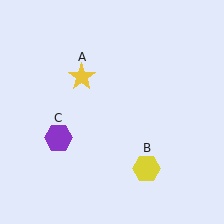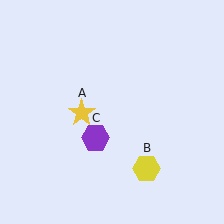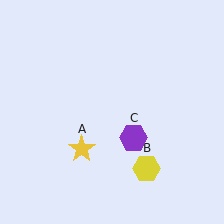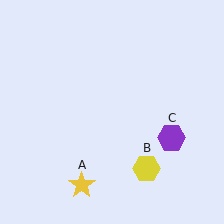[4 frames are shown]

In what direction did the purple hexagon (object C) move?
The purple hexagon (object C) moved right.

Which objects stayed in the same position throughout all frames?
Yellow hexagon (object B) remained stationary.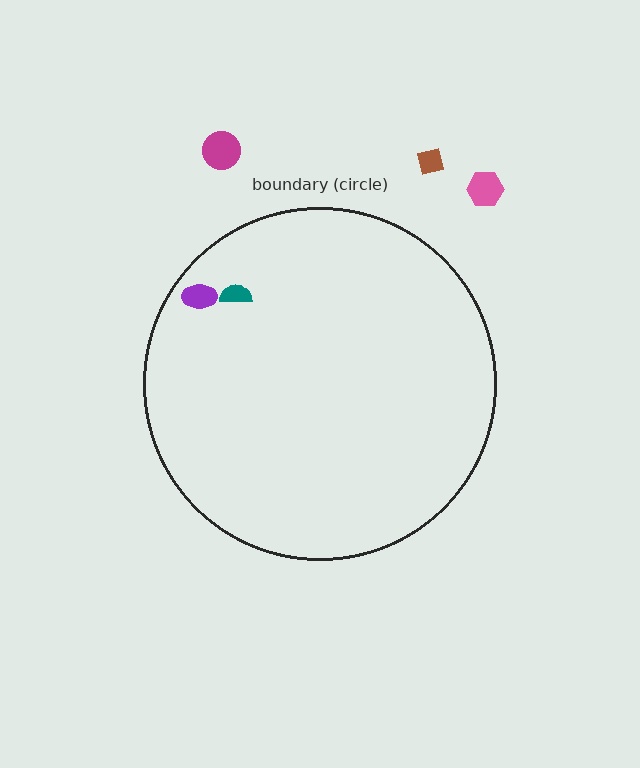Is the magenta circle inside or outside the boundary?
Outside.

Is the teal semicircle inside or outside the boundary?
Inside.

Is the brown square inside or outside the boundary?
Outside.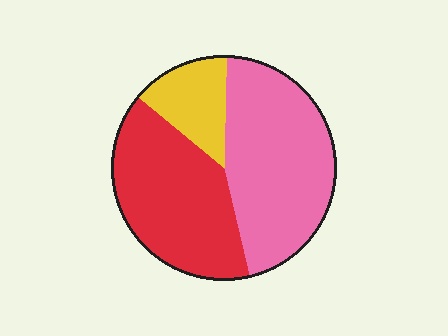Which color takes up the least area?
Yellow, at roughly 15%.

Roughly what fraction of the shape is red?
Red takes up about two fifths (2/5) of the shape.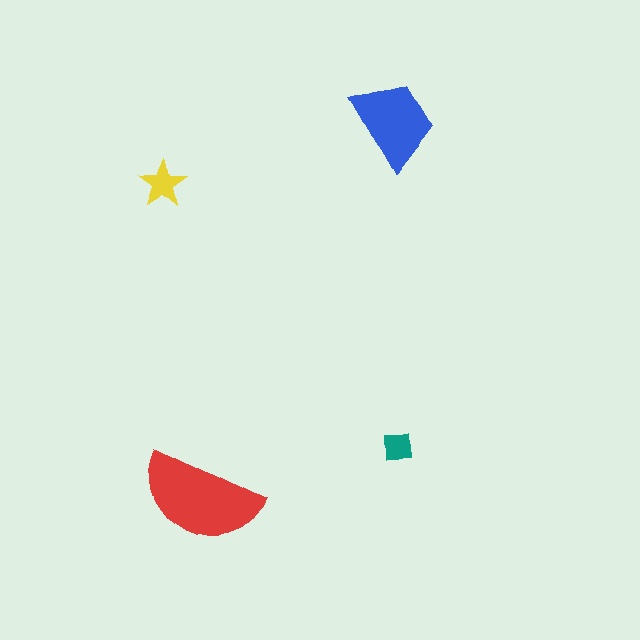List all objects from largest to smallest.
The red semicircle, the blue trapezoid, the yellow star, the teal square.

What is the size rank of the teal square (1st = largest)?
4th.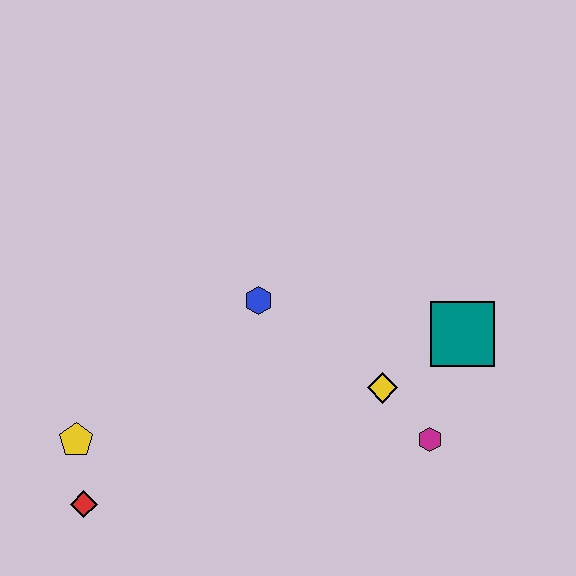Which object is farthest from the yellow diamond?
The red diamond is farthest from the yellow diamond.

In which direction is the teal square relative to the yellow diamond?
The teal square is to the right of the yellow diamond.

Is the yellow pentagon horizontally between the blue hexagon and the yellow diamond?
No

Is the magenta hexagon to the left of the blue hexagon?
No